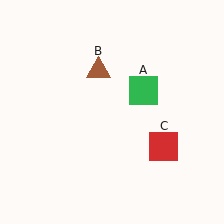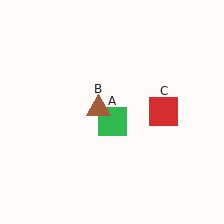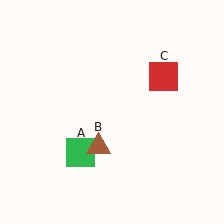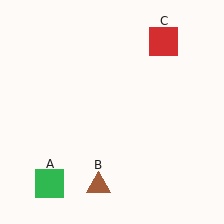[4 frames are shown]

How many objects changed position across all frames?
3 objects changed position: green square (object A), brown triangle (object B), red square (object C).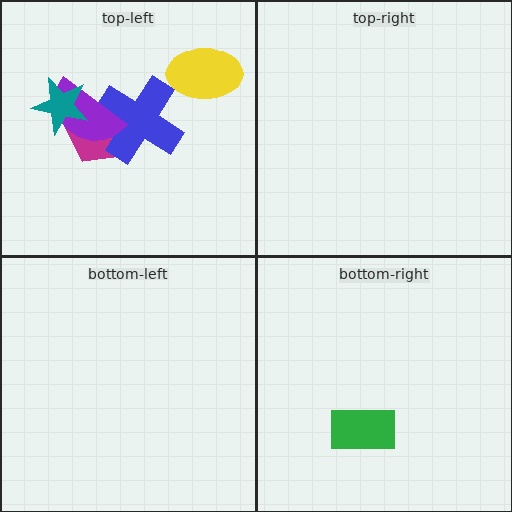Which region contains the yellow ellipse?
The top-left region.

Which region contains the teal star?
The top-left region.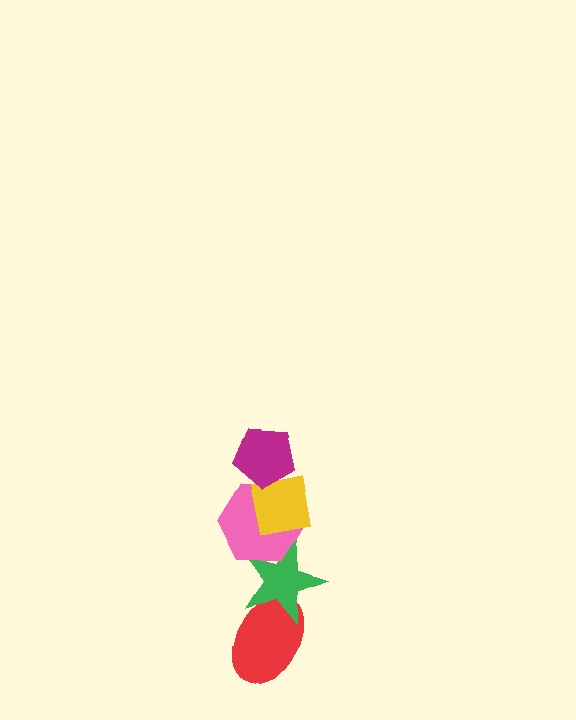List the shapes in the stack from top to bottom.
From top to bottom: the magenta pentagon, the yellow square, the pink hexagon, the green star, the red ellipse.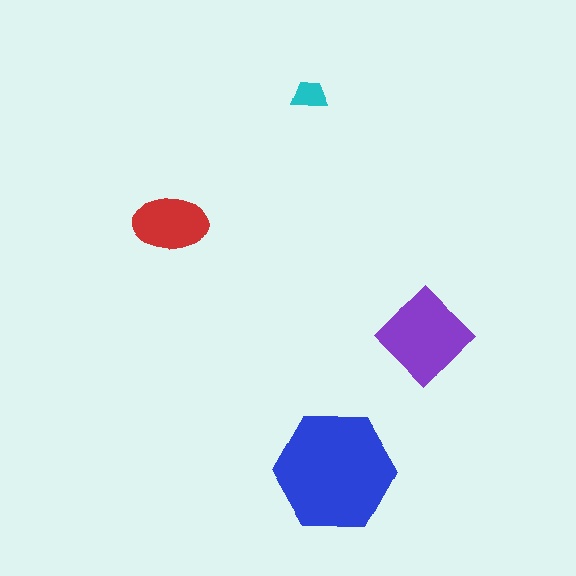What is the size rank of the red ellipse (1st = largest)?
3rd.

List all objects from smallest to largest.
The cyan trapezoid, the red ellipse, the purple diamond, the blue hexagon.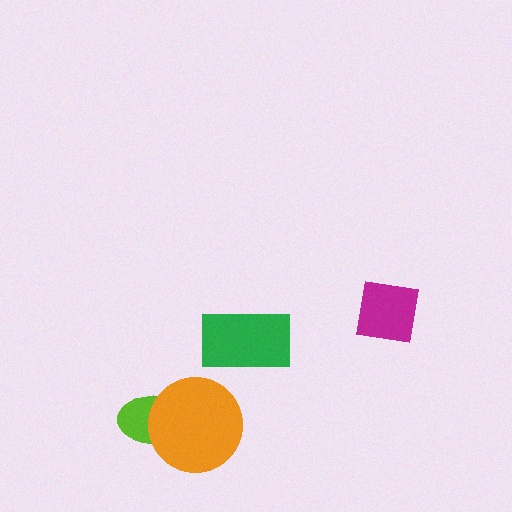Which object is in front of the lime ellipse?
The orange circle is in front of the lime ellipse.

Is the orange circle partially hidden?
No, no other shape covers it.